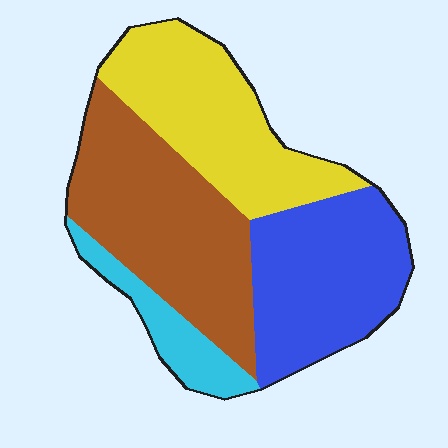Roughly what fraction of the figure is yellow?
Yellow takes up about one quarter (1/4) of the figure.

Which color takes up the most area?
Brown, at roughly 35%.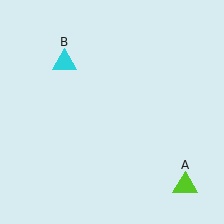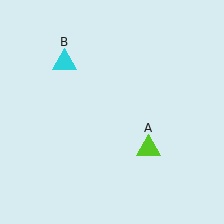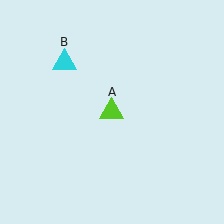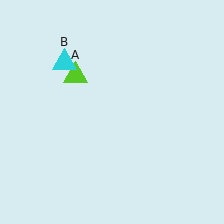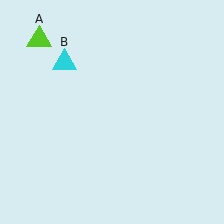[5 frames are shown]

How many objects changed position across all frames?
1 object changed position: lime triangle (object A).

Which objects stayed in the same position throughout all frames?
Cyan triangle (object B) remained stationary.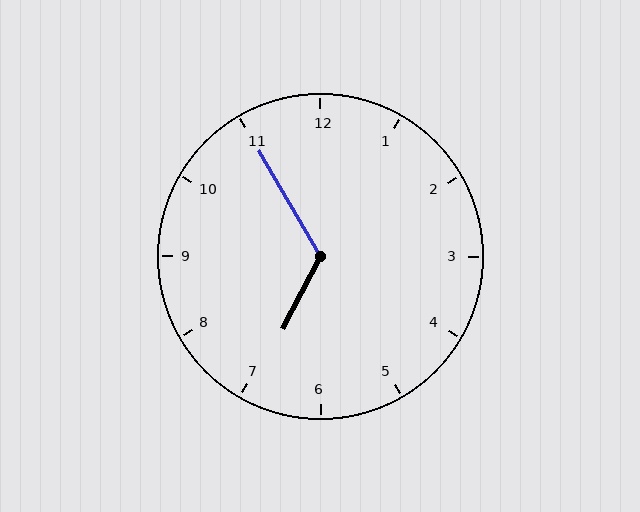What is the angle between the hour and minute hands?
Approximately 122 degrees.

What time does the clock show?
6:55.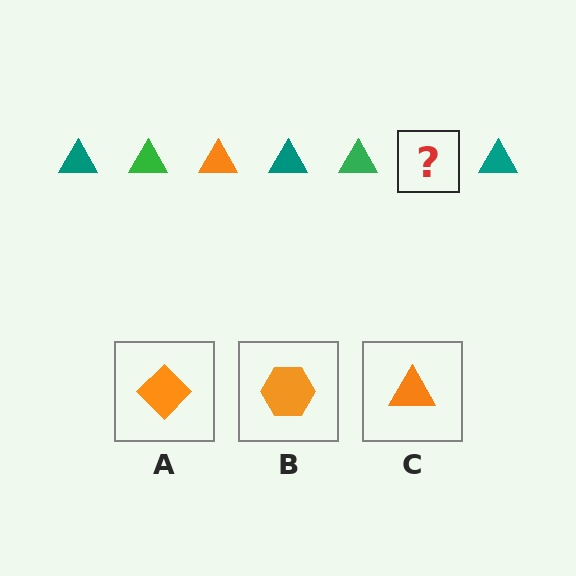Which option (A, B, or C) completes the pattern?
C.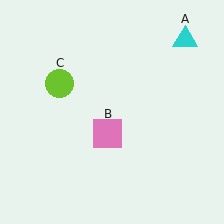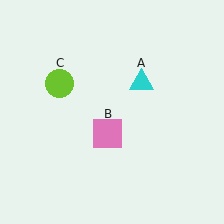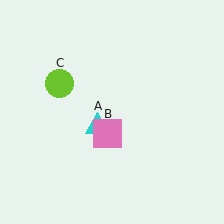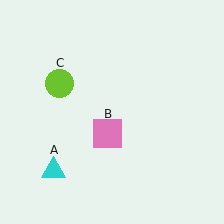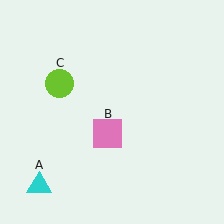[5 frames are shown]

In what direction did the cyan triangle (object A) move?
The cyan triangle (object A) moved down and to the left.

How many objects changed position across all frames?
1 object changed position: cyan triangle (object A).